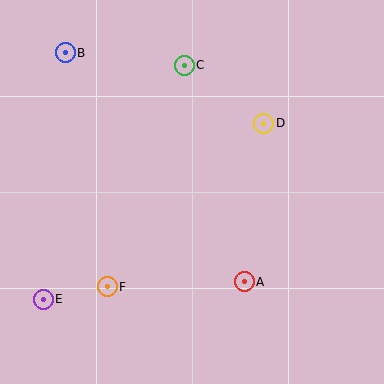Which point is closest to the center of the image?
Point D at (264, 123) is closest to the center.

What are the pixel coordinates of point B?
Point B is at (65, 53).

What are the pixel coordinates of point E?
Point E is at (43, 299).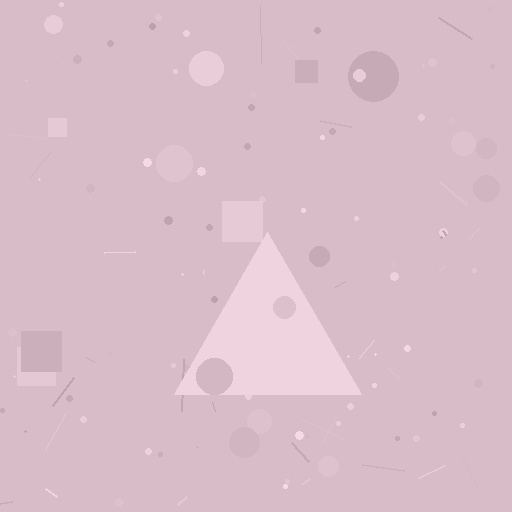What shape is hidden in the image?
A triangle is hidden in the image.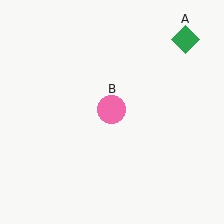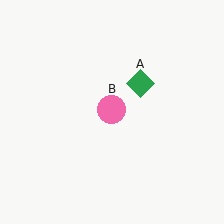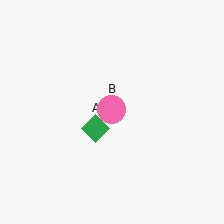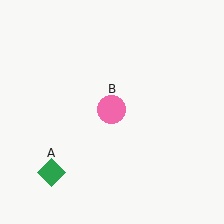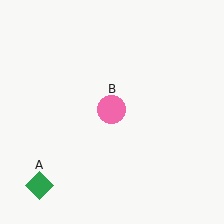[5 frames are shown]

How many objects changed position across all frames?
1 object changed position: green diamond (object A).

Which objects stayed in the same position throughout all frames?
Pink circle (object B) remained stationary.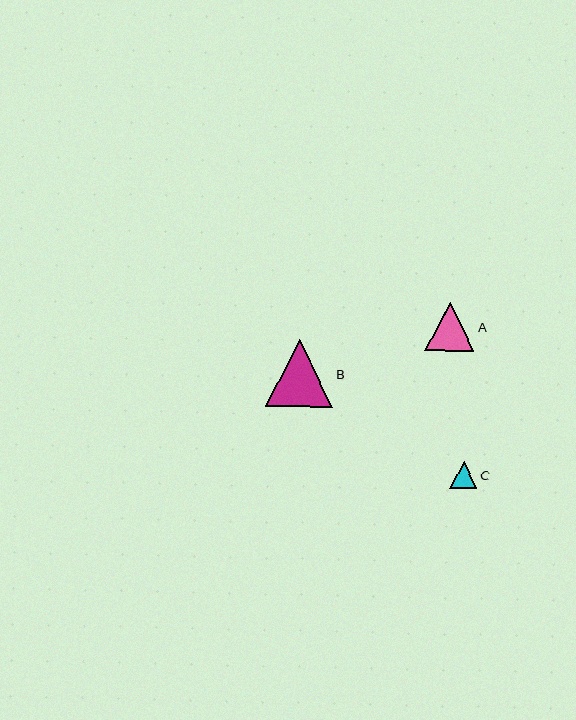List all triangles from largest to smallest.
From largest to smallest: B, A, C.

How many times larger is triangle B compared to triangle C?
Triangle B is approximately 2.5 times the size of triangle C.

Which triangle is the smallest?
Triangle C is the smallest with a size of approximately 27 pixels.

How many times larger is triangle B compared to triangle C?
Triangle B is approximately 2.5 times the size of triangle C.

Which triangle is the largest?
Triangle B is the largest with a size of approximately 67 pixels.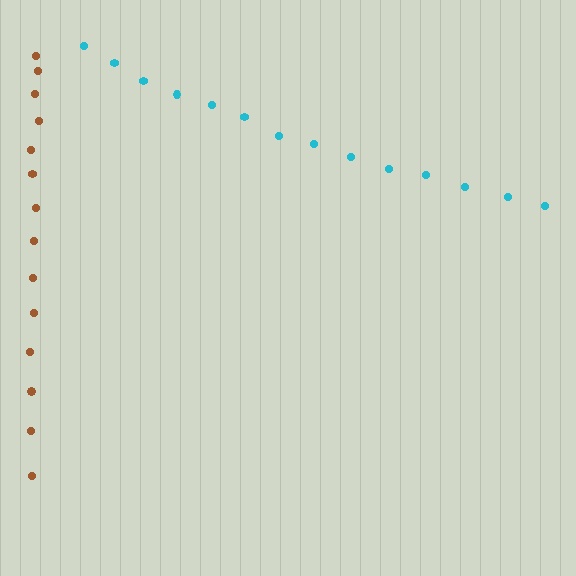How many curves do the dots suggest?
There are 2 distinct paths.